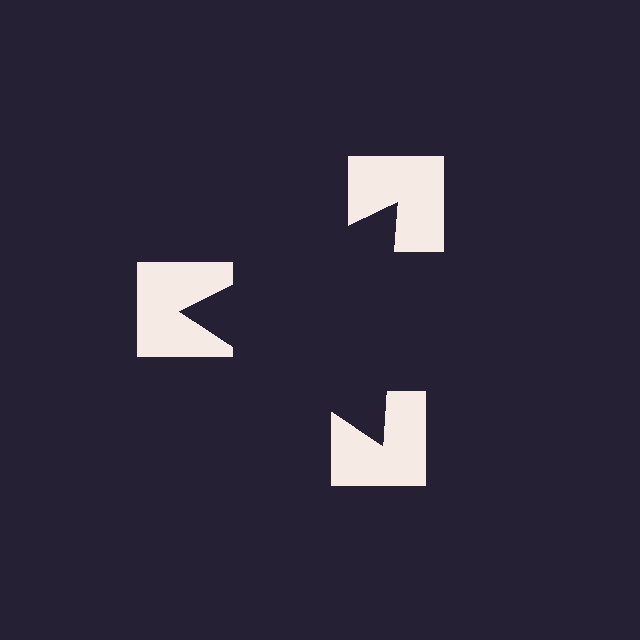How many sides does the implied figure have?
3 sides.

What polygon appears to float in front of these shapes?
An illusory triangle — its edges are inferred from the aligned wedge cuts in the notched squares, not physically drawn.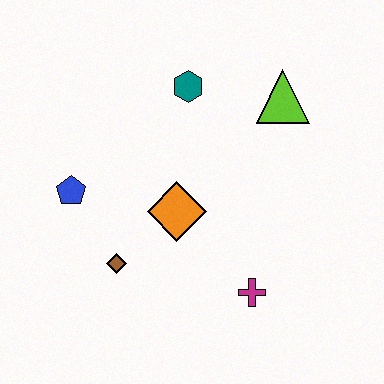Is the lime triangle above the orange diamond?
Yes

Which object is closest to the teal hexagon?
The lime triangle is closest to the teal hexagon.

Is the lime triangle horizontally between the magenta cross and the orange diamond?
No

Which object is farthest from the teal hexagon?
The magenta cross is farthest from the teal hexagon.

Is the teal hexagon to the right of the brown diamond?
Yes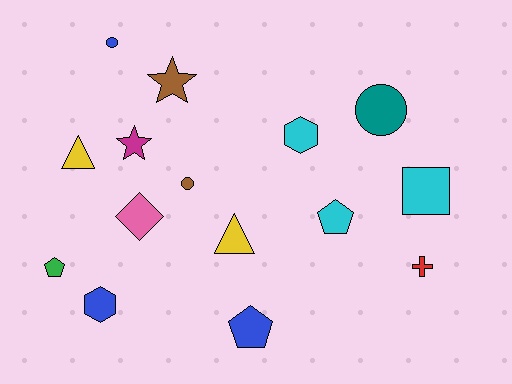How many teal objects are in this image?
There is 1 teal object.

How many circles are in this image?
There are 3 circles.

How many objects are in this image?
There are 15 objects.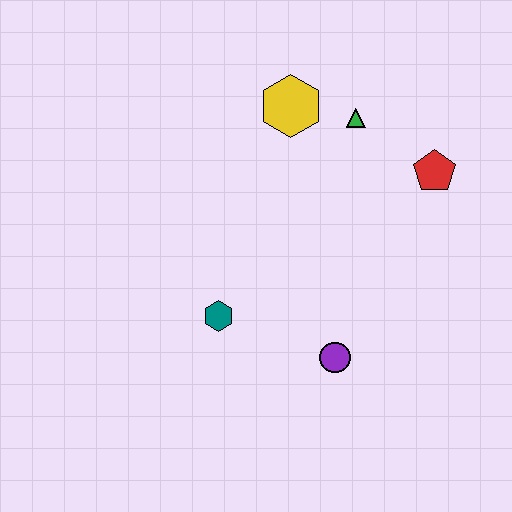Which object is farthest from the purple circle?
The yellow hexagon is farthest from the purple circle.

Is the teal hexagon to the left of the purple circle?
Yes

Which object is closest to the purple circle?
The teal hexagon is closest to the purple circle.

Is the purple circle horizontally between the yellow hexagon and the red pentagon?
Yes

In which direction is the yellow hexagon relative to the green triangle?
The yellow hexagon is to the left of the green triangle.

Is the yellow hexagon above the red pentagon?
Yes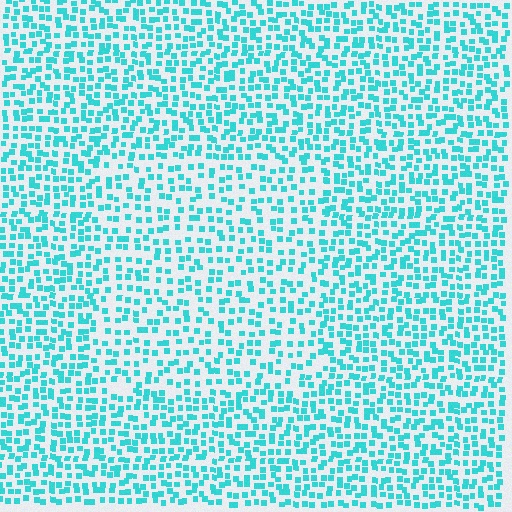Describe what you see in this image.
The image contains small cyan elements arranged at two different densities. A rectangle-shaped region is visible where the elements are less densely packed than the surrounding area.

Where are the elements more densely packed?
The elements are more densely packed outside the rectangle boundary.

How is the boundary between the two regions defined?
The boundary is defined by a change in element density (approximately 1.5x ratio). All elements are the same color, size, and shape.